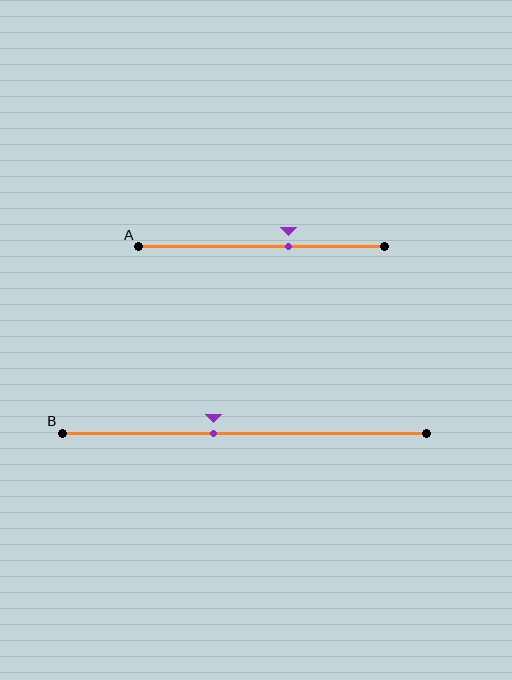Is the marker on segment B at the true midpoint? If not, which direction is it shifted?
No, the marker on segment B is shifted to the left by about 9% of the segment length.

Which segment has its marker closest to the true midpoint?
Segment B has its marker closest to the true midpoint.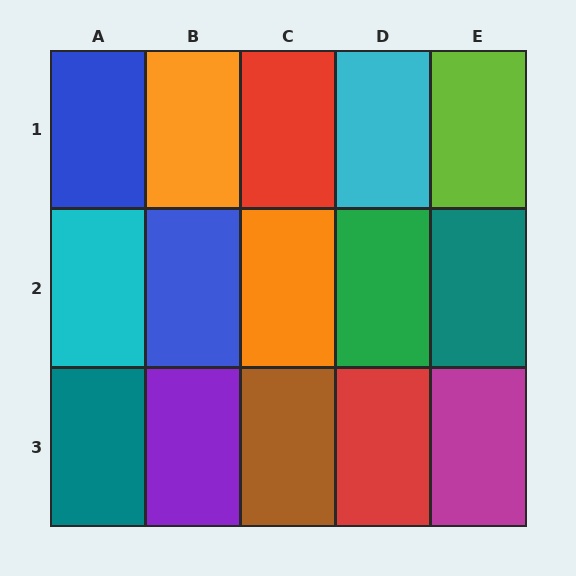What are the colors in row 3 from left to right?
Teal, purple, brown, red, magenta.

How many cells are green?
1 cell is green.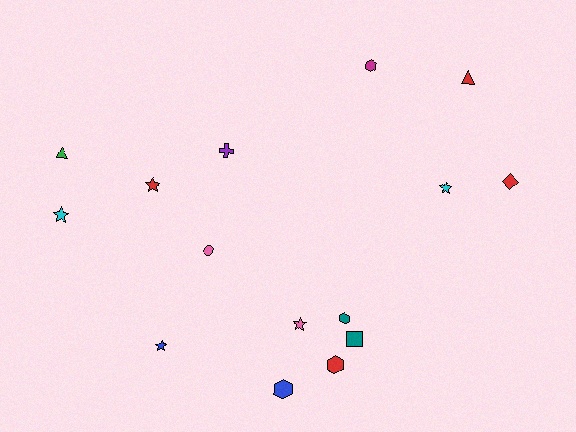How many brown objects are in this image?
There are no brown objects.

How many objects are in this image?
There are 15 objects.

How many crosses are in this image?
There is 1 cross.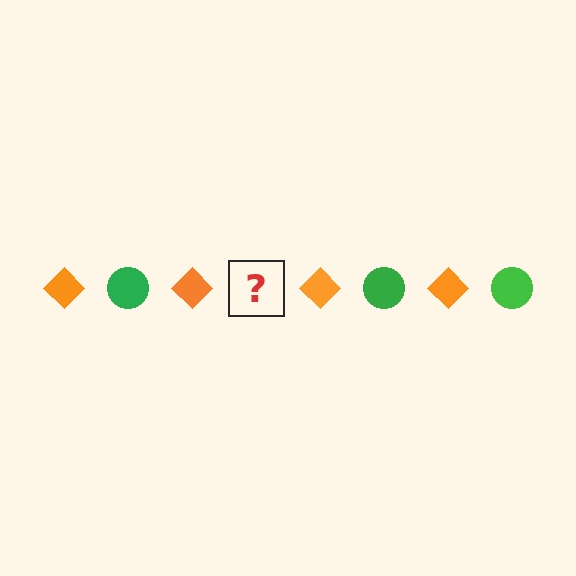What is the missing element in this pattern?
The missing element is a green circle.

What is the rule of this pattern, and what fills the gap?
The rule is that the pattern alternates between orange diamond and green circle. The gap should be filled with a green circle.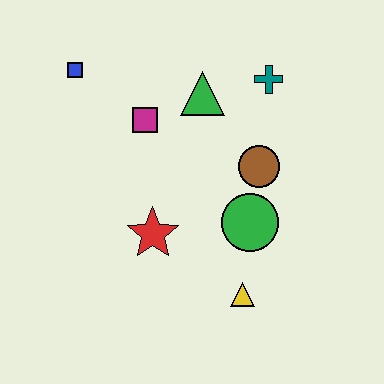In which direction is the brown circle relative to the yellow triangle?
The brown circle is above the yellow triangle.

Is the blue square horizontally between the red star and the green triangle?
No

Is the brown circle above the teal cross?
No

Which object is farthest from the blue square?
The yellow triangle is farthest from the blue square.